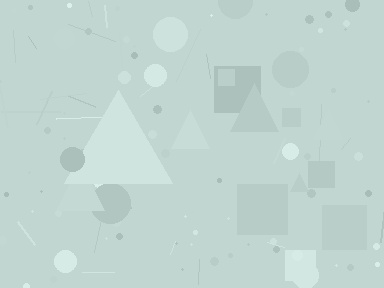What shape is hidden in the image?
A triangle is hidden in the image.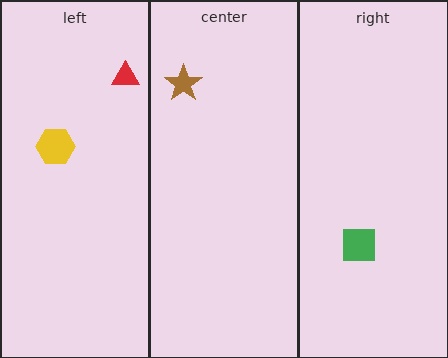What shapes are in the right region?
The green square.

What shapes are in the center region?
The brown star.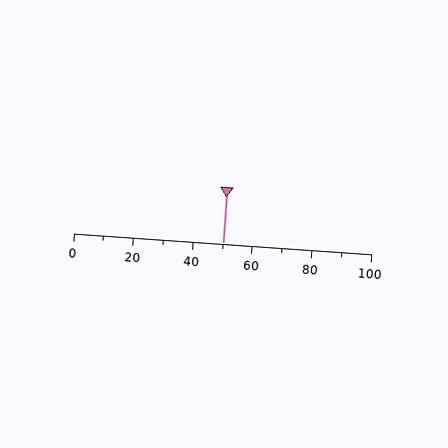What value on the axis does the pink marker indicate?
The marker indicates approximately 50.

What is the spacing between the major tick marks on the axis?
The major ticks are spaced 20 apart.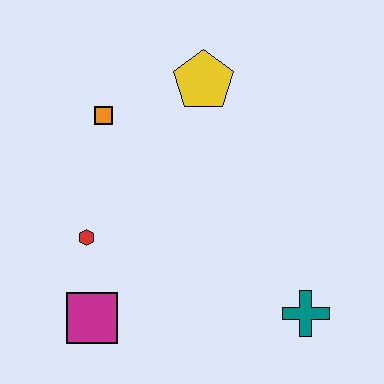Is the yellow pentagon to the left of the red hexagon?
No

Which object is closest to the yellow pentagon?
The orange square is closest to the yellow pentagon.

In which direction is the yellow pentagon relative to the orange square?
The yellow pentagon is to the right of the orange square.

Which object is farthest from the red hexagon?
The teal cross is farthest from the red hexagon.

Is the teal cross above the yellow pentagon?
No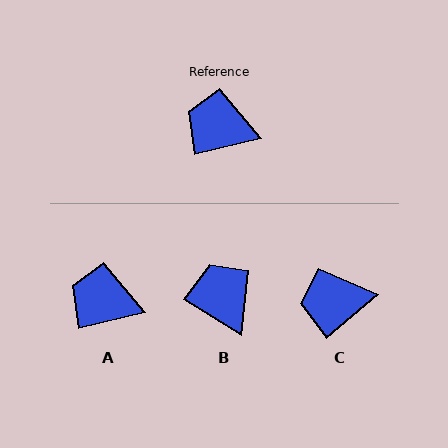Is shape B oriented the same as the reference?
No, it is off by about 46 degrees.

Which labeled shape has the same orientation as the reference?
A.